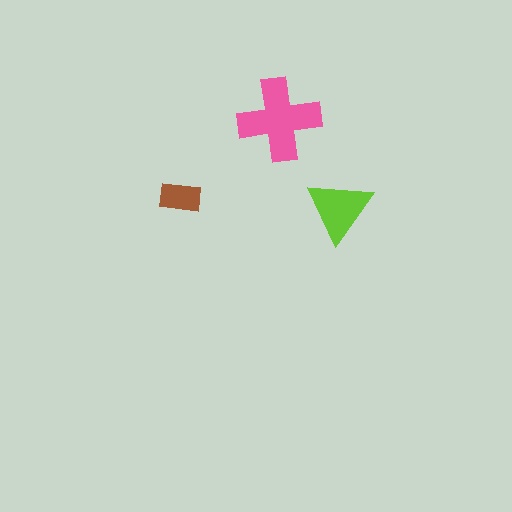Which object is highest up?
The pink cross is topmost.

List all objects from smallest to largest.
The brown rectangle, the lime triangle, the pink cross.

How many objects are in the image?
There are 3 objects in the image.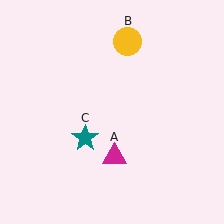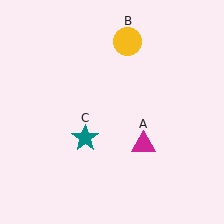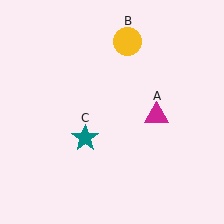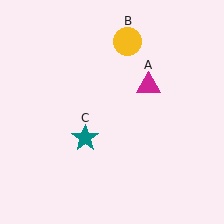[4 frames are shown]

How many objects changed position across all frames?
1 object changed position: magenta triangle (object A).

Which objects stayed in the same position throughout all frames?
Yellow circle (object B) and teal star (object C) remained stationary.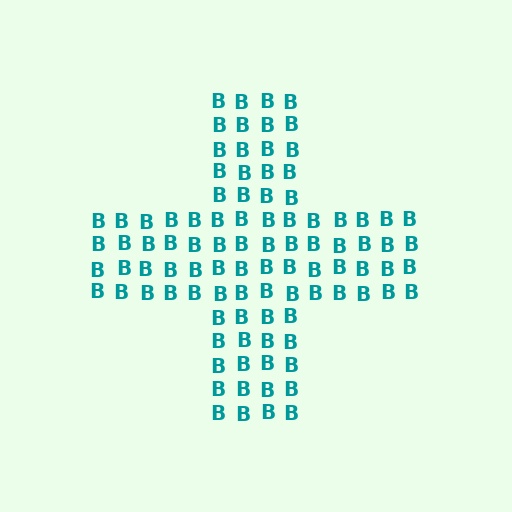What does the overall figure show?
The overall figure shows a cross.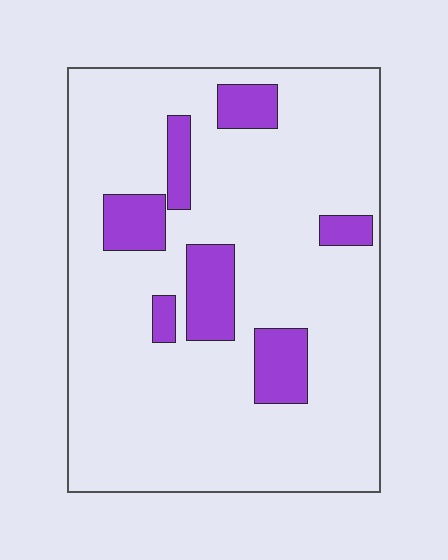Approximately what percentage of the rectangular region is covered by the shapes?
Approximately 15%.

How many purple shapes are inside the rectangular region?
7.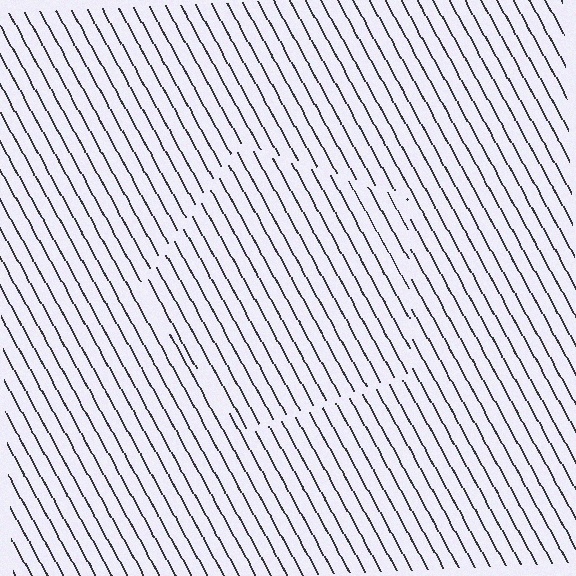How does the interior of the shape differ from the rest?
The interior of the shape contains the same grating, shifted by half a period — the contour is defined by the phase discontinuity where line-ends from the inner and outer gratings abut.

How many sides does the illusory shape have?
5 sides — the line-ends trace a pentagon.